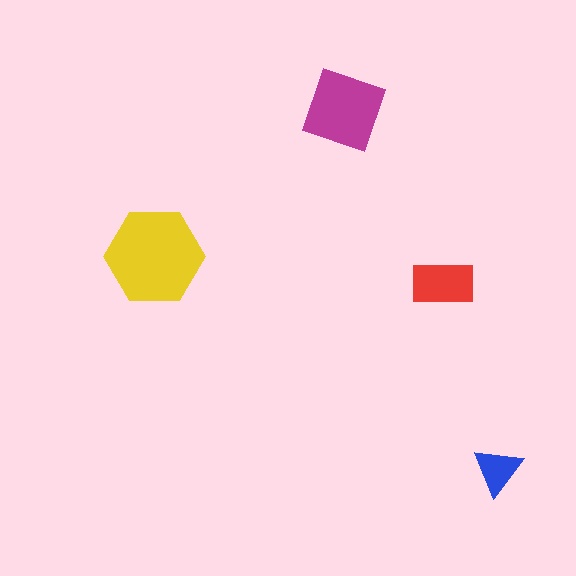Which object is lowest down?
The blue triangle is bottommost.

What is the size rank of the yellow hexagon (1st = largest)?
1st.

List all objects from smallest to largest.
The blue triangle, the red rectangle, the magenta square, the yellow hexagon.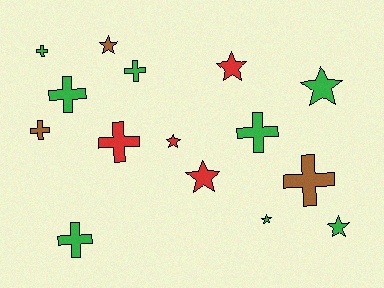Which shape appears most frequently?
Cross, with 8 objects.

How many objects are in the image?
There are 15 objects.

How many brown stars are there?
There is 1 brown star.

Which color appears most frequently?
Green, with 8 objects.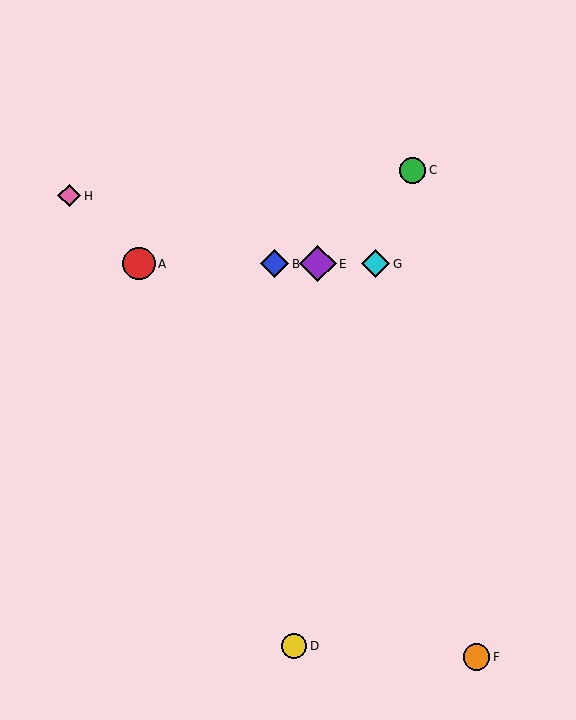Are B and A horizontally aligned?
Yes, both are at y≈264.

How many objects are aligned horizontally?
4 objects (A, B, E, G) are aligned horizontally.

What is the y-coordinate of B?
Object B is at y≈264.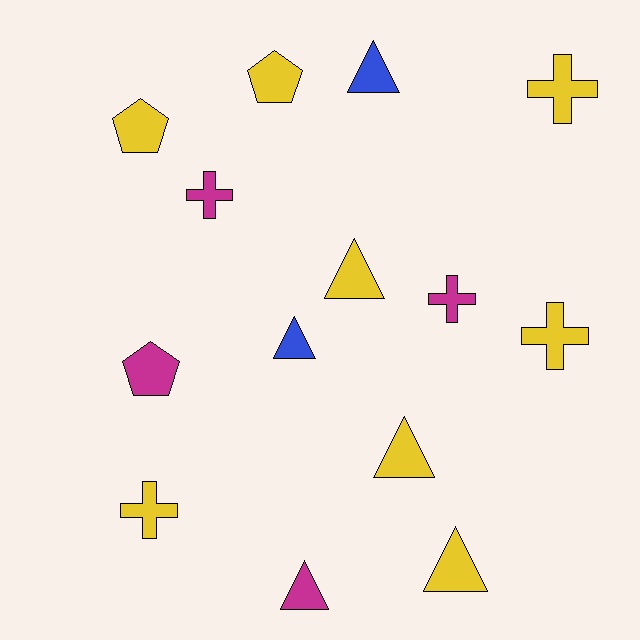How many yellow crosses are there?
There are 3 yellow crosses.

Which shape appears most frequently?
Triangle, with 6 objects.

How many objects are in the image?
There are 14 objects.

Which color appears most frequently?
Yellow, with 8 objects.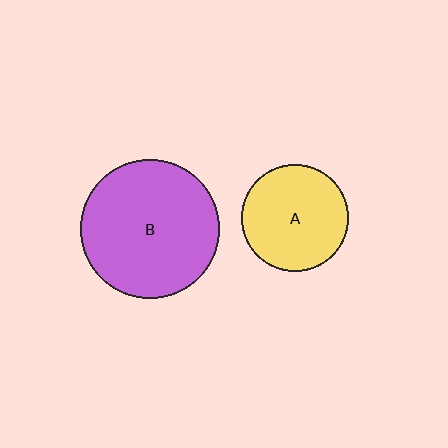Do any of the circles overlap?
No, none of the circles overlap.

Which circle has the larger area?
Circle B (purple).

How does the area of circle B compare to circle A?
Approximately 1.7 times.